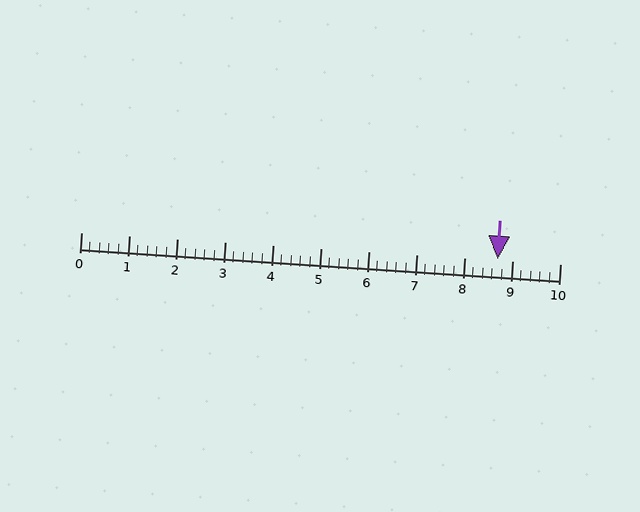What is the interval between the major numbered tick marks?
The major tick marks are spaced 1 units apart.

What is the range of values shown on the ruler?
The ruler shows values from 0 to 10.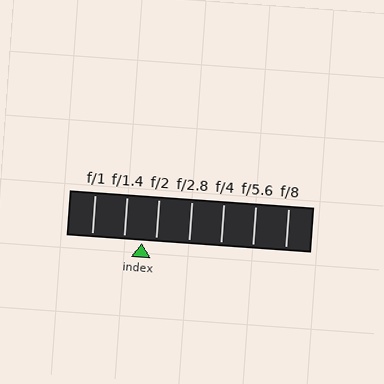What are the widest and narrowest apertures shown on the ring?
The widest aperture shown is f/1 and the narrowest is f/8.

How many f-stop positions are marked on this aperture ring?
There are 7 f-stop positions marked.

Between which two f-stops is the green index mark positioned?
The index mark is between f/1.4 and f/2.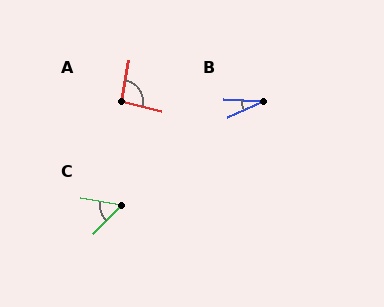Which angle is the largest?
A, at approximately 93 degrees.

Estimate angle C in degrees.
Approximately 55 degrees.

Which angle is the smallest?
B, at approximately 28 degrees.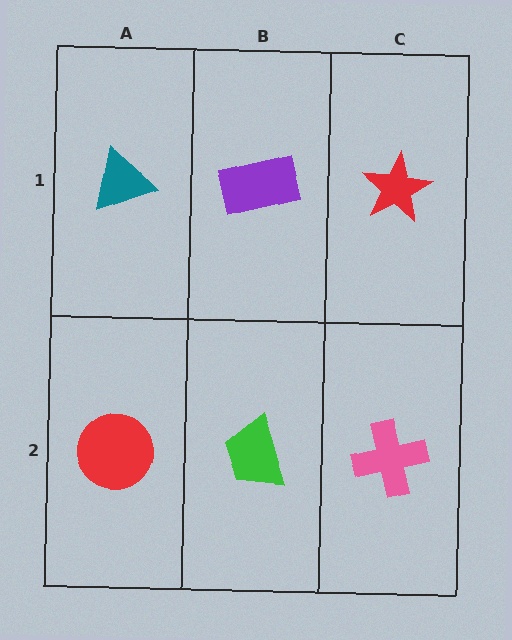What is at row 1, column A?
A teal triangle.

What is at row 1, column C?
A red star.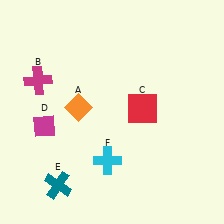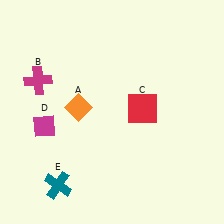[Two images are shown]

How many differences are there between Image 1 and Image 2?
There is 1 difference between the two images.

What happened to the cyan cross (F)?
The cyan cross (F) was removed in Image 2. It was in the bottom-left area of Image 1.